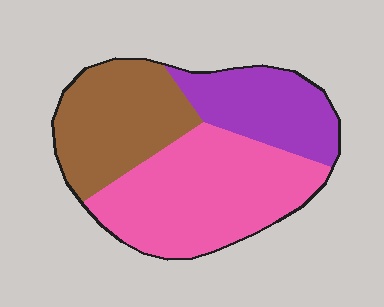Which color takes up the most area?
Pink, at roughly 45%.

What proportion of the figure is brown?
Brown covers roughly 30% of the figure.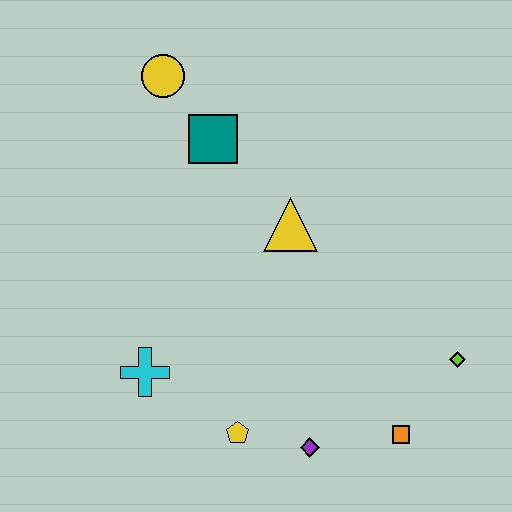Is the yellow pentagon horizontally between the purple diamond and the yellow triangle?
No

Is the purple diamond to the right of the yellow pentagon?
Yes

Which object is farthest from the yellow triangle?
The orange square is farthest from the yellow triangle.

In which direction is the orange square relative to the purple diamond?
The orange square is to the right of the purple diamond.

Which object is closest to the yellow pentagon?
The purple diamond is closest to the yellow pentagon.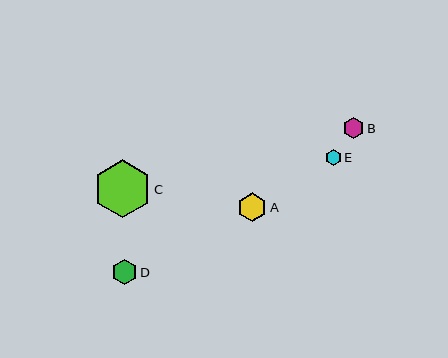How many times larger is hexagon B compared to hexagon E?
Hexagon B is approximately 1.3 times the size of hexagon E.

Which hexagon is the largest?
Hexagon C is the largest with a size of approximately 58 pixels.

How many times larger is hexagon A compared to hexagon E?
Hexagon A is approximately 1.8 times the size of hexagon E.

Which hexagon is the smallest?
Hexagon E is the smallest with a size of approximately 16 pixels.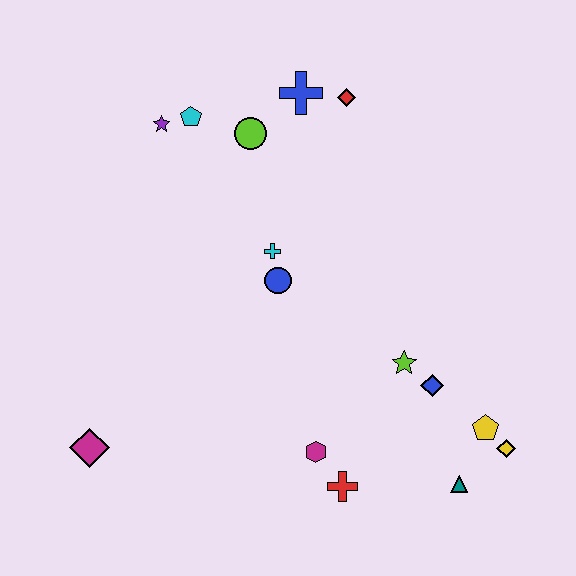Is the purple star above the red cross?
Yes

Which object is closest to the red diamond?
The blue cross is closest to the red diamond.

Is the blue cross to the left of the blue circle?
No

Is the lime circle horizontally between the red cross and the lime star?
No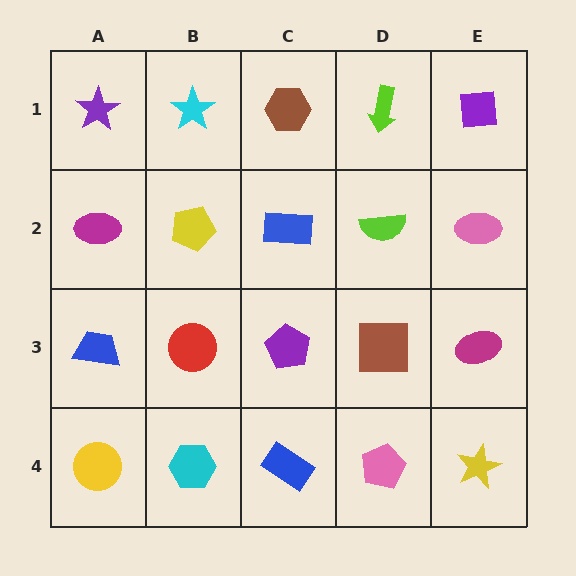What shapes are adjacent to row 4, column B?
A red circle (row 3, column B), a yellow circle (row 4, column A), a blue rectangle (row 4, column C).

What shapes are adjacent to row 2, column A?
A purple star (row 1, column A), a blue trapezoid (row 3, column A), a yellow pentagon (row 2, column B).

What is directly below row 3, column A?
A yellow circle.